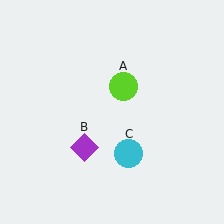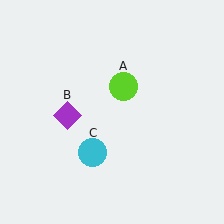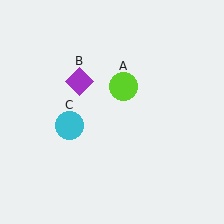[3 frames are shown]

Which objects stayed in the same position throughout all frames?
Lime circle (object A) remained stationary.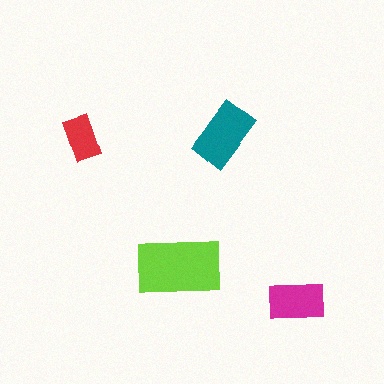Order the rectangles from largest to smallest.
the lime one, the teal one, the magenta one, the red one.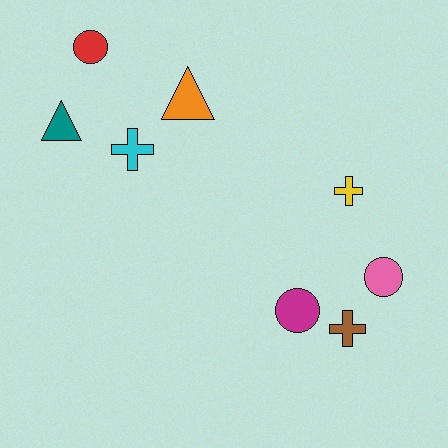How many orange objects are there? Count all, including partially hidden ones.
There is 1 orange object.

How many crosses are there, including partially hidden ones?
There are 3 crosses.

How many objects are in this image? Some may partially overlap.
There are 8 objects.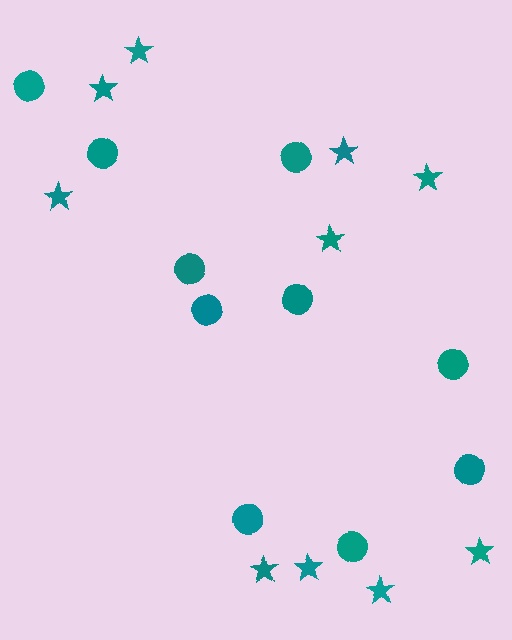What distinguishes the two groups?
There are 2 groups: one group of circles (10) and one group of stars (10).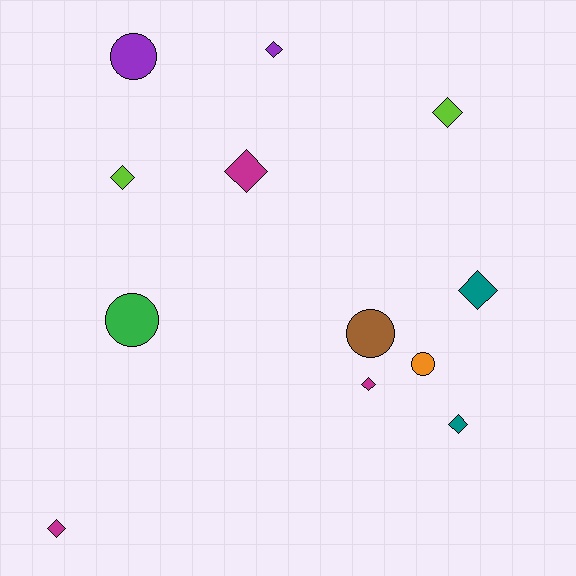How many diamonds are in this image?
There are 8 diamonds.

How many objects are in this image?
There are 12 objects.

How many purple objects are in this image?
There are 2 purple objects.